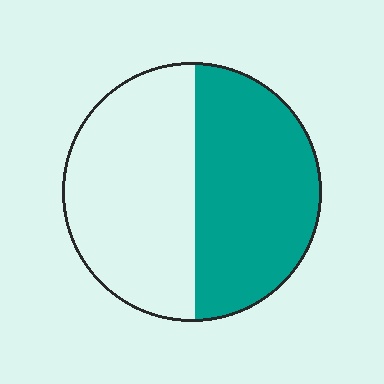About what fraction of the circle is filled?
About one half (1/2).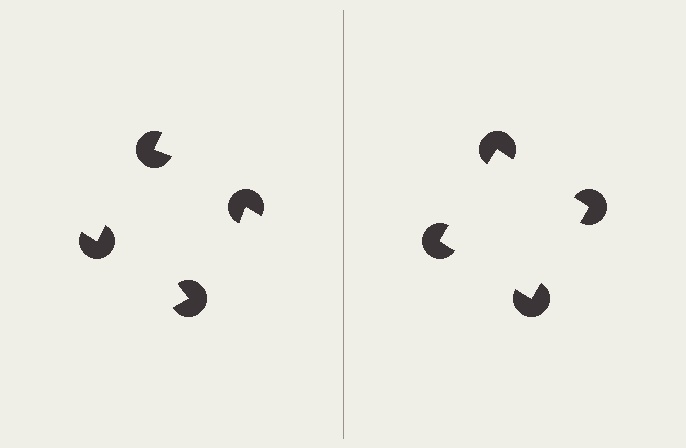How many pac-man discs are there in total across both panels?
8 — 4 on each side.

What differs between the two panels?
The pac-man discs are positioned identically on both sides; only the wedge orientations differ. On the right they align to a square; on the left they are misaligned.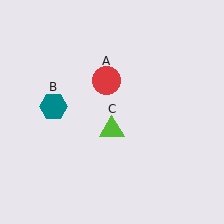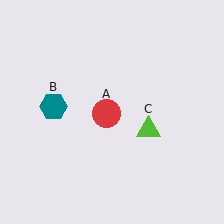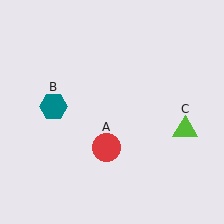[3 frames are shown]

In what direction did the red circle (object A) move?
The red circle (object A) moved down.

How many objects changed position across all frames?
2 objects changed position: red circle (object A), lime triangle (object C).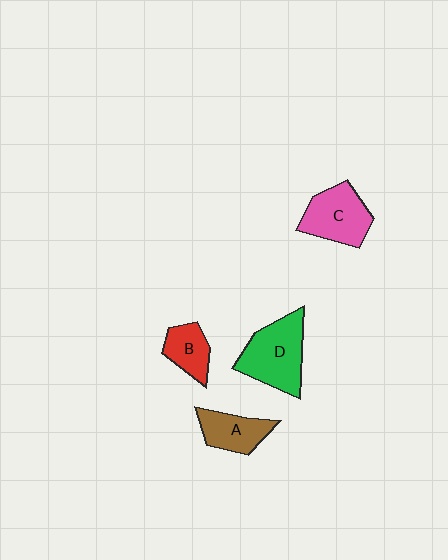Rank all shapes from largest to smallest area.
From largest to smallest: D (green), C (pink), A (brown), B (red).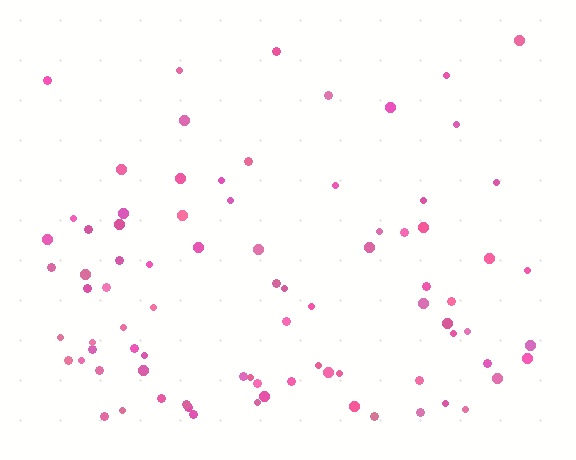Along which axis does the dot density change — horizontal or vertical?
Vertical.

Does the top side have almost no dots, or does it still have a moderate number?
Still a moderate number, just noticeably fewer than the bottom.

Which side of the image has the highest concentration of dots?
The bottom.